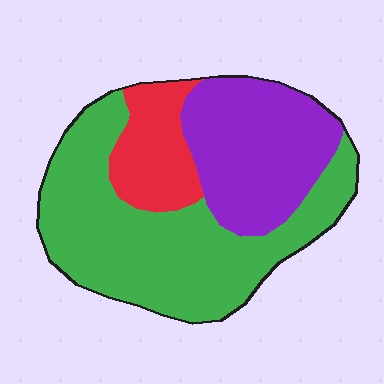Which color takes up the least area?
Red, at roughly 15%.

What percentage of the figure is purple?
Purple covers roughly 30% of the figure.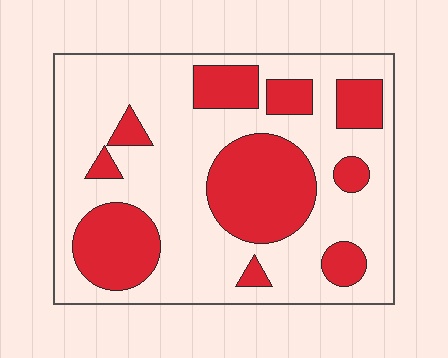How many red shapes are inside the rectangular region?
10.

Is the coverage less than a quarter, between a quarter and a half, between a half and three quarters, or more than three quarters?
Between a quarter and a half.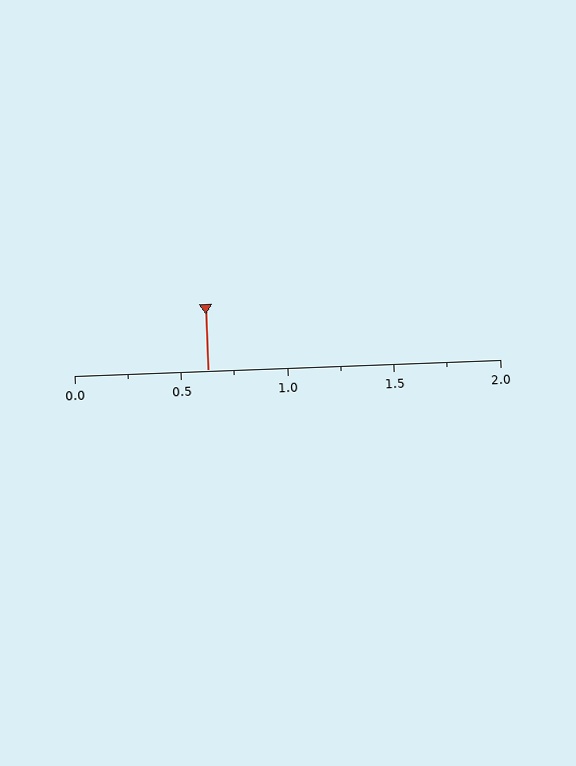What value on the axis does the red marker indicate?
The marker indicates approximately 0.62.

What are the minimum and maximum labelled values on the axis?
The axis runs from 0.0 to 2.0.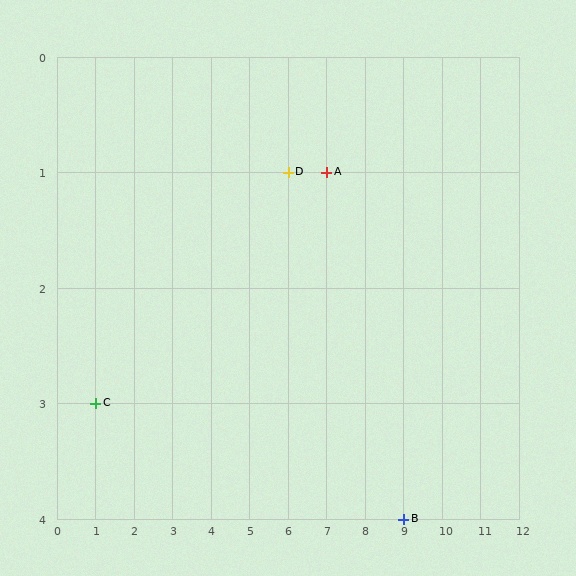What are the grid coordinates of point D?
Point D is at grid coordinates (6, 1).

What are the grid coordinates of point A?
Point A is at grid coordinates (7, 1).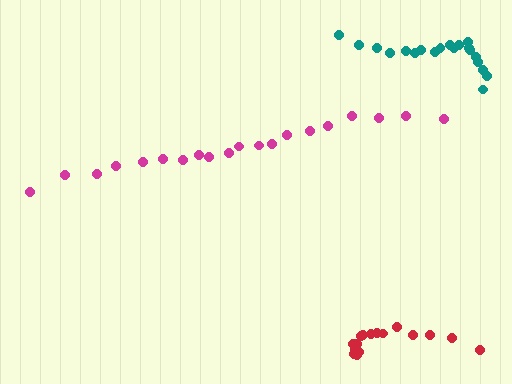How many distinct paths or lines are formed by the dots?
There are 3 distinct paths.